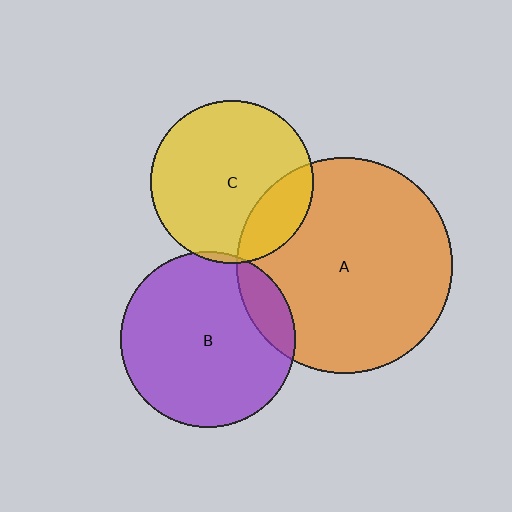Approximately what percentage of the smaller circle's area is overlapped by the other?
Approximately 20%.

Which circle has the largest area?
Circle A (orange).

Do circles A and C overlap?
Yes.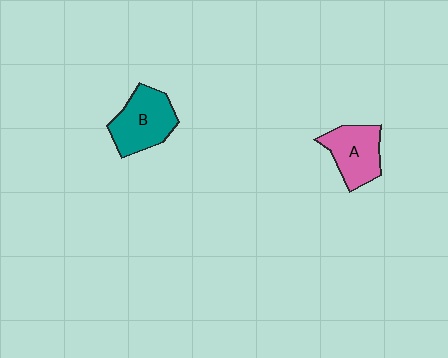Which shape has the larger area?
Shape B (teal).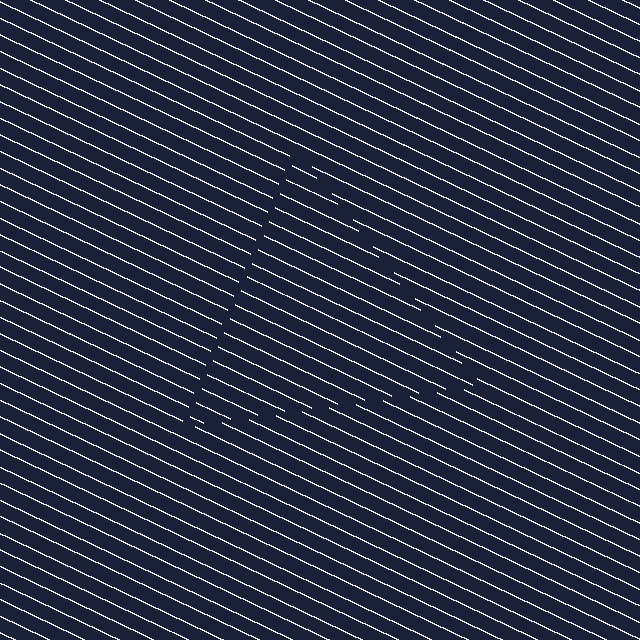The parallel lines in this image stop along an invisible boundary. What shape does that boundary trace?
An illusory triangle. The interior of the shape contains the same grating, shifted by half a period — the contour is defined by the phase discontinuity where line-ends from the inner and outer gratings abut.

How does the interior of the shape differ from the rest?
The interior of the shape contains the same grating, shifted by half a period — the contour is defined by the phase discontinuity where line-ends from the inner and outer gratings abut.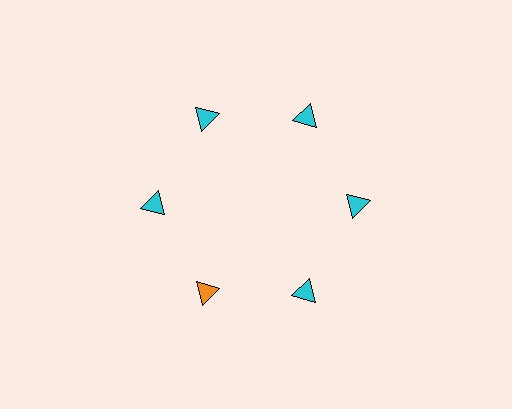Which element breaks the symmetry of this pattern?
The orange triangle at roughly the 7 o'clock position breaks the symmetry. All other shapes are cyan triangles.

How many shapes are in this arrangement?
There are 6 shapes arranged in a ring pattern.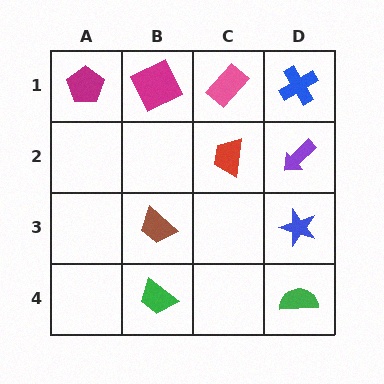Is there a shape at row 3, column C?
No, that cell is empty.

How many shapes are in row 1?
4 shapes.